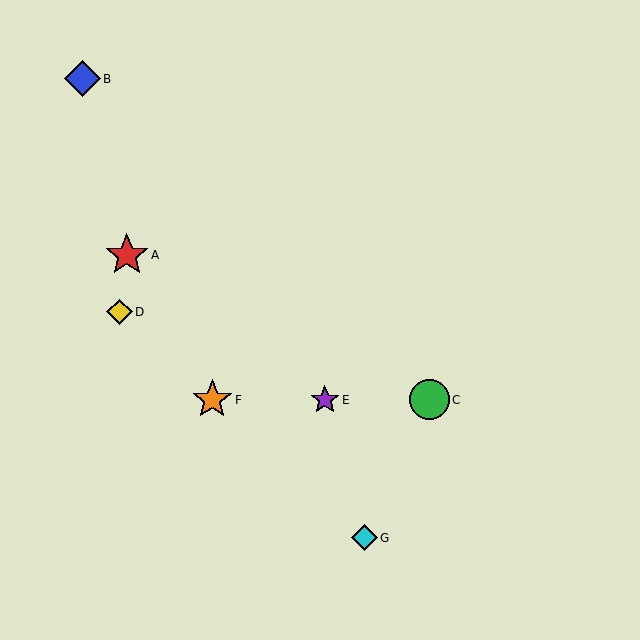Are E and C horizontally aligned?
Yes, both are at y≈400.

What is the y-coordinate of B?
Object B is at y≈79.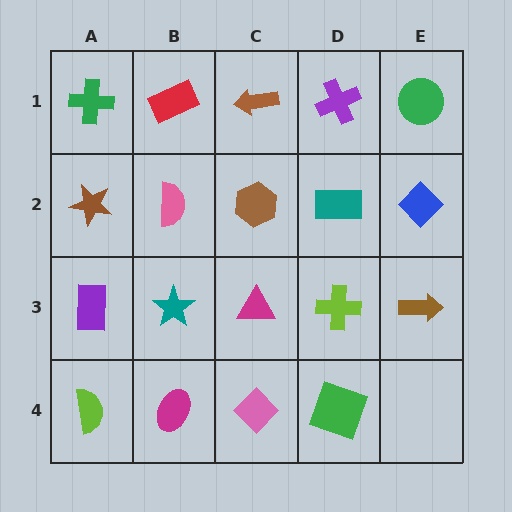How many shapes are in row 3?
5 shapes.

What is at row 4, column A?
A lime semicircle.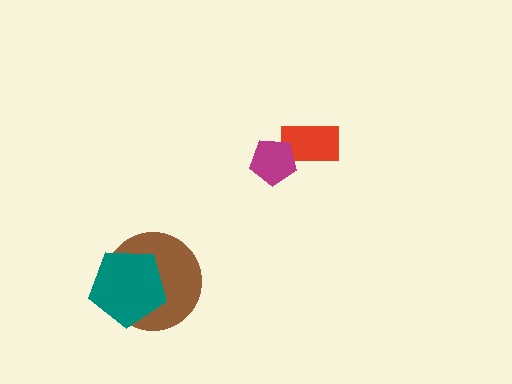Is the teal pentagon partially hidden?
No, no other shape covers it.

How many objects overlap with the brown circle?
1 object overlaps with the brown circle.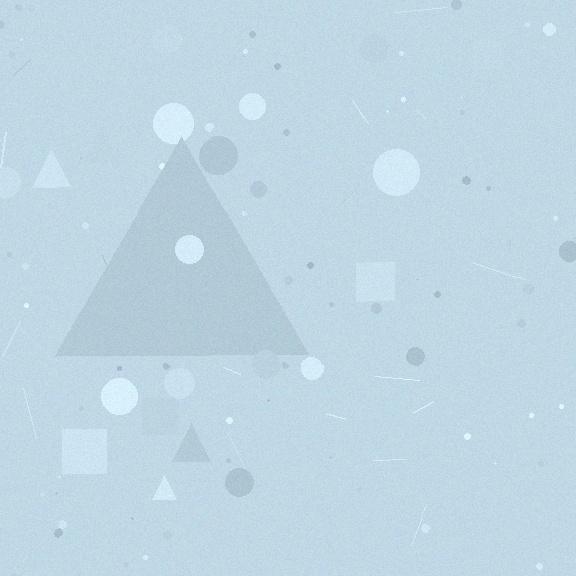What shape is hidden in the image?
A triangle is hidden in the image.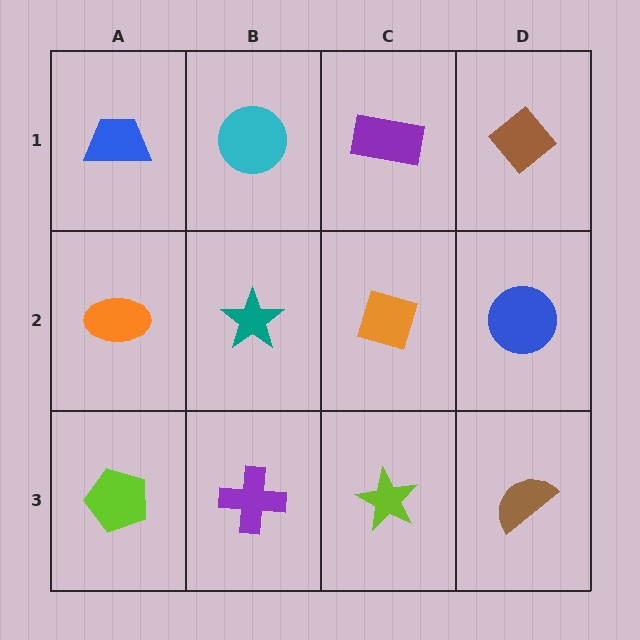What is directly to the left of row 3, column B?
A lime pentagon.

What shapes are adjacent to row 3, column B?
A teal star (row 2, column B), a lime pentagon (row 3, column A), a lime star (row 3, column C).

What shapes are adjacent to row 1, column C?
An orange diamond (row 2, column C), a cyan circle (row 1, column B), a brown diamond (row 1, column D).